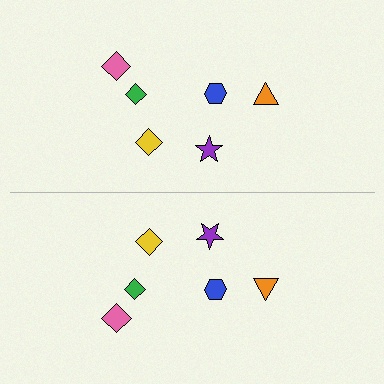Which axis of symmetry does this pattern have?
The pattern has a horizontal axis of symmetry running through the center of the image.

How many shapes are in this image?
There are 12 shapes in this image.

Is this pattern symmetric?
Yes, this pattern has bilateral (reflection) symmetry.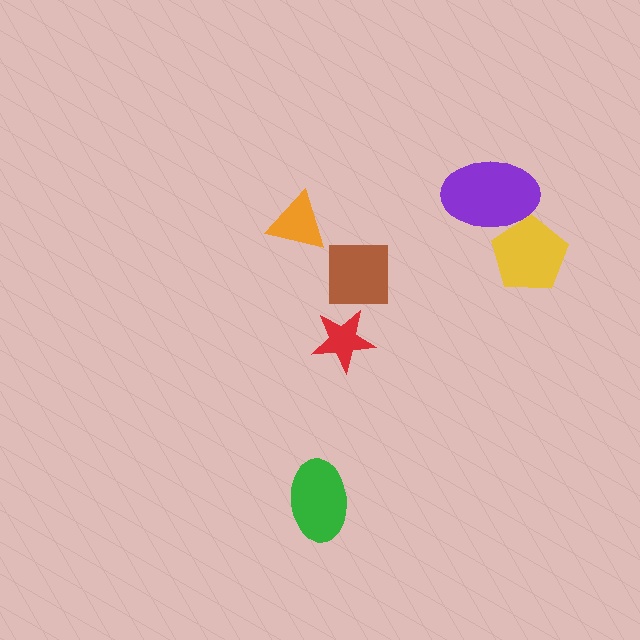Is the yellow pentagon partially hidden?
Yes, it is partially covered by another shape.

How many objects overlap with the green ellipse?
0 objects overlap with the green ellipse.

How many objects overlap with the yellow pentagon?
1 object overlaps with the yellow pentagon.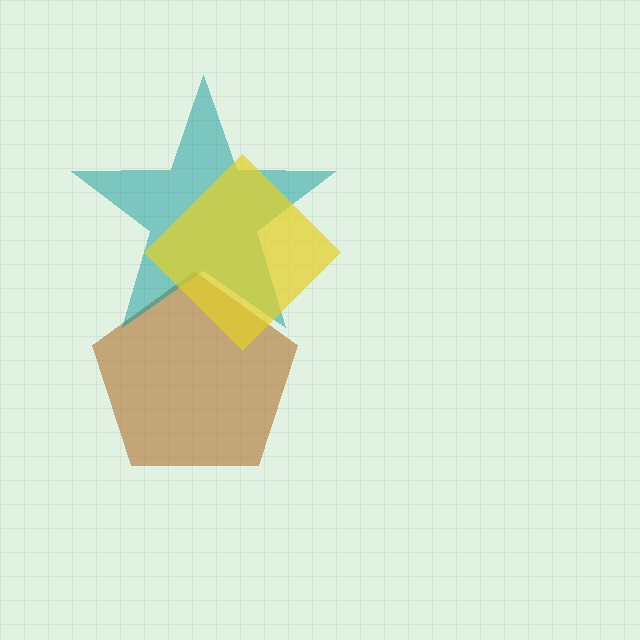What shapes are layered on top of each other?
The layered shapes are: a brown pentagon, a teal star, a yellow diamond.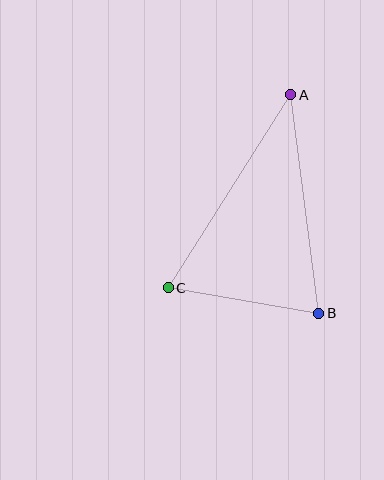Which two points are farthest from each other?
Points A and C are farthest from each other.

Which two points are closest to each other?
Points B and C are closest to each other.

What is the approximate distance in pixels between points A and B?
The distance between A and B is approximately 220 pixels.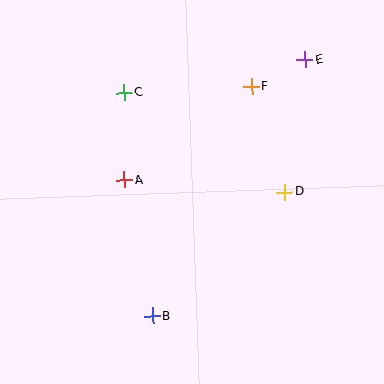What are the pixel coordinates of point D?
Point D is at (285, 192).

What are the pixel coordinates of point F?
Point F is at (252, 87).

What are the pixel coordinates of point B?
Point B is at (153, 316).